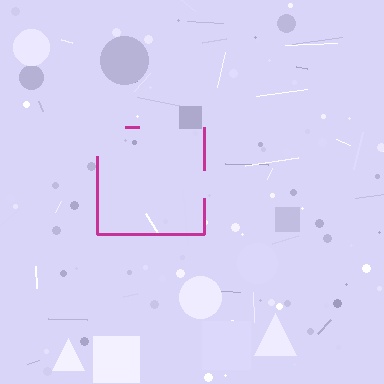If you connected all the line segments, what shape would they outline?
They would outline a square.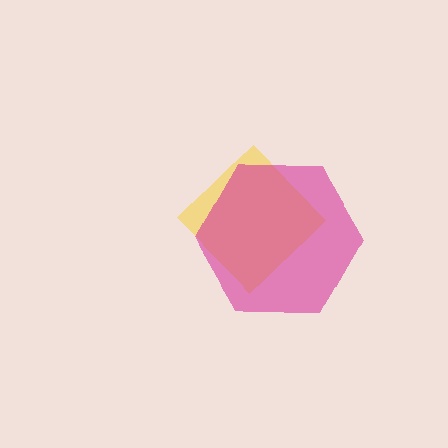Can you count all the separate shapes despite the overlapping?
Yes, there are 2 separate shapes.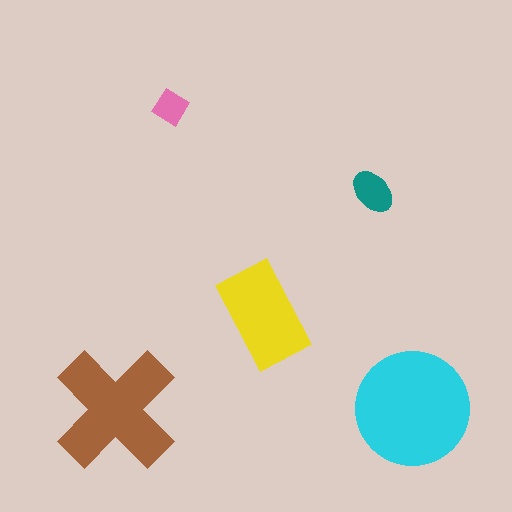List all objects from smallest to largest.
The pink diamond, the teal ellipse, the yellow rectangle, the brown cross, the cyan circle.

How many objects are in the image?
There are 5 objects in the image.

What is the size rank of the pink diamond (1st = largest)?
5th.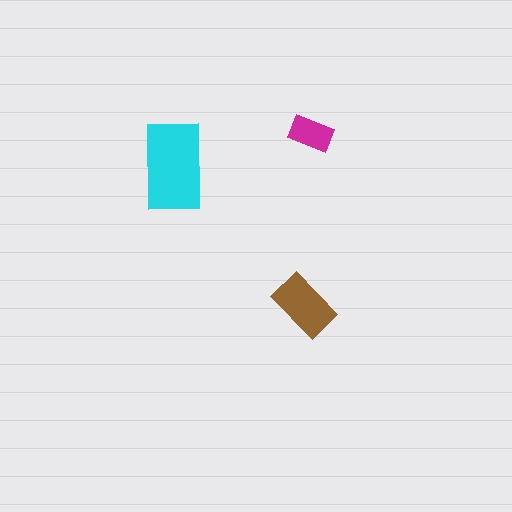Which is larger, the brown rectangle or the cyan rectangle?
The cyan one.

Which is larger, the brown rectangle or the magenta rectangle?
The brown one.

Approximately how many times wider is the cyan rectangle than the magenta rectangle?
About 2 times wider.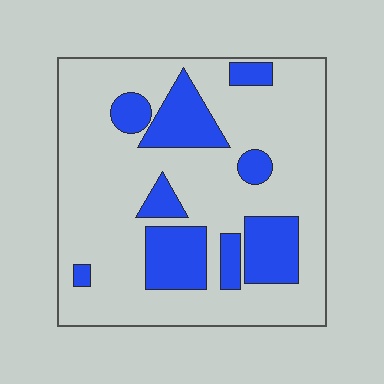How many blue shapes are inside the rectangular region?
9.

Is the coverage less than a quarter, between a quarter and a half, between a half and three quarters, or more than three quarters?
Less than a quarter.